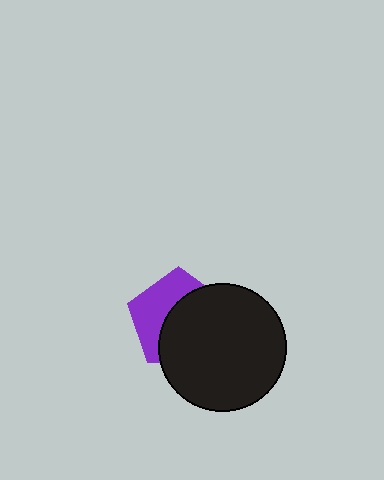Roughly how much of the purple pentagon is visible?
A small part of it is visible (roughly 42%).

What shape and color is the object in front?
The object in front is a black circle.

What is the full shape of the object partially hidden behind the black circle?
The partially hidden object is a purple pentagon.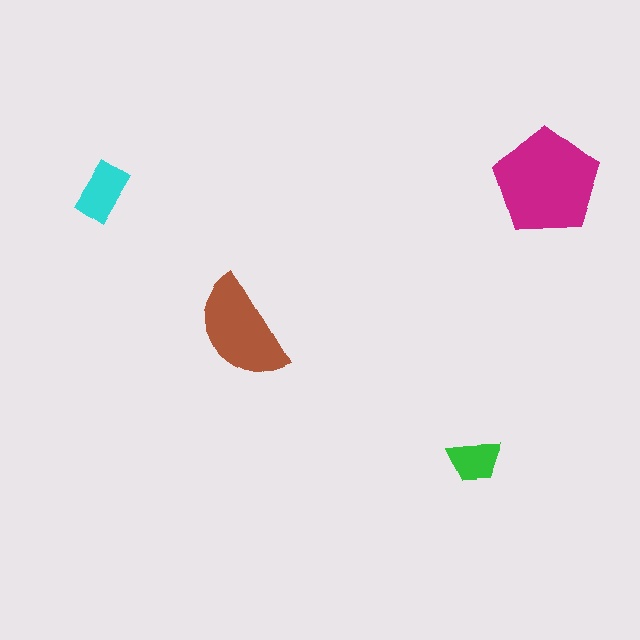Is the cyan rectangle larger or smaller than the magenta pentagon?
Smaller.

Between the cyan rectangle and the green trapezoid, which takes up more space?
The cyan rectangle.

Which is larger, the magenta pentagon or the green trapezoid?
The magenta pentagon.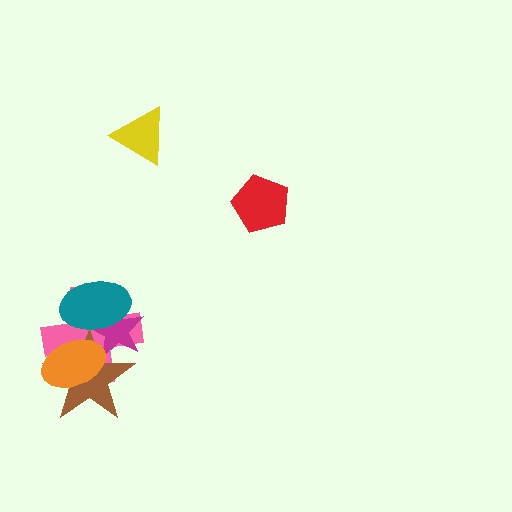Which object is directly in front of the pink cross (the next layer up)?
The brown star is directly in front of the pink cross.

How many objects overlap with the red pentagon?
0 objects overlap with the red pentagon.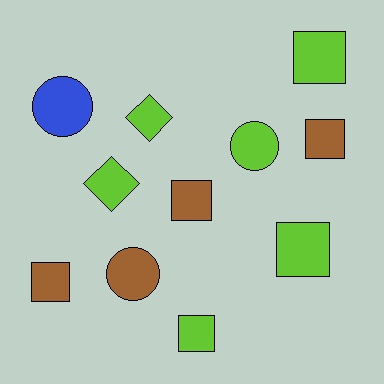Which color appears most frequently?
Lime, with 6 objects.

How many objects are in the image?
There are 11 objects.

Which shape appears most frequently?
Square, with 6 objects.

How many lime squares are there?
There are 3 lime squares.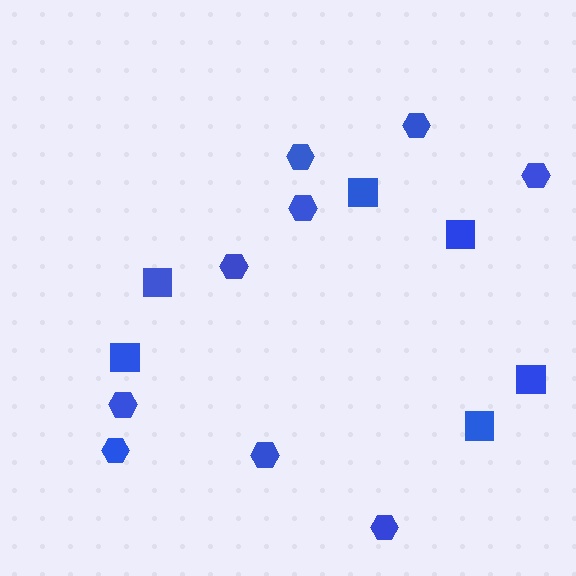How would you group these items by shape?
There are 2 groups: one group of hexagons (9) and one group of squares (6).